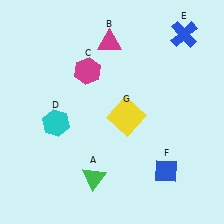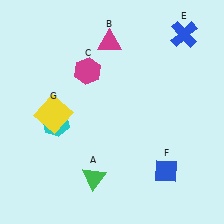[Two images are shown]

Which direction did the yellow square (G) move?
The yellow square (G) moved left.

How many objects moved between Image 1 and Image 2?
1 object moved between the two images.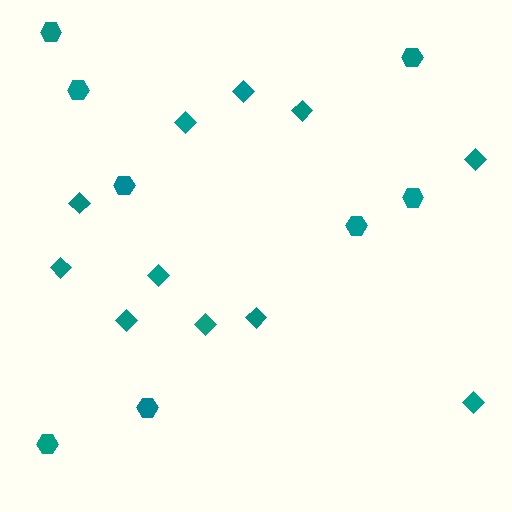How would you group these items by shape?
There are 2 groups: one group of diamonds (11) and one group of hexagons (8).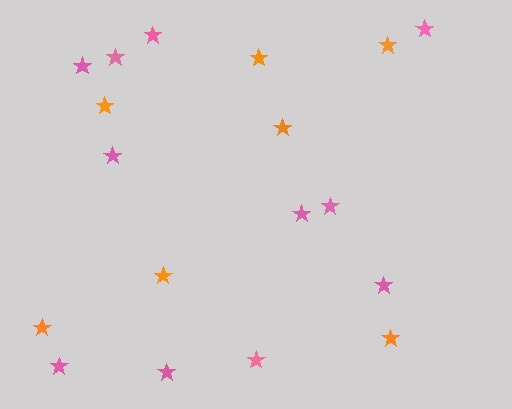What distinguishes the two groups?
There are 2 groups: one group of orange stars (7) and one group of pink stars (11).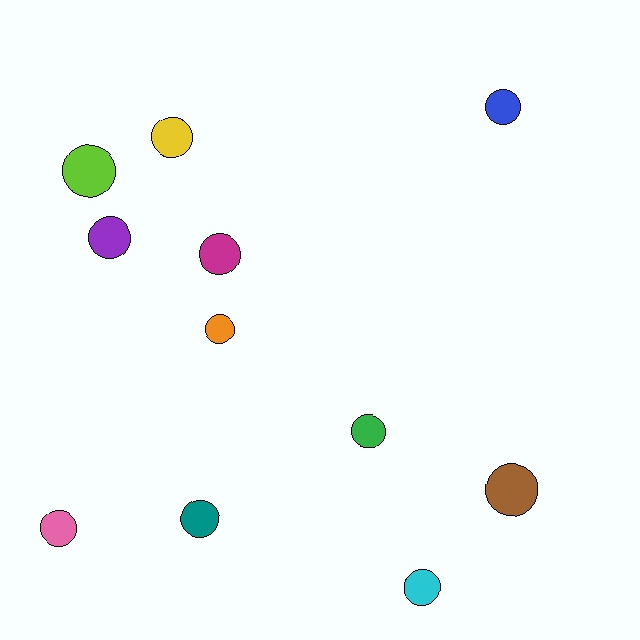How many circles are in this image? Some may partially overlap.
There are 11 circles.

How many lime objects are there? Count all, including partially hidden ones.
There is 1 lime object.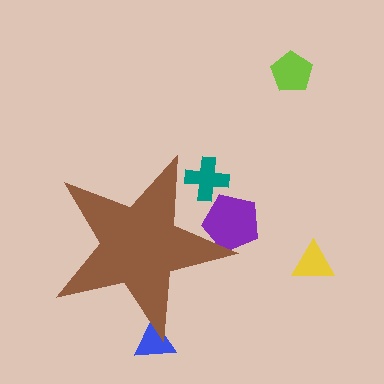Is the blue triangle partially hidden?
Yes, the blue triangle is partially hidden behind the brown star.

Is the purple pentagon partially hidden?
Yes, the purple pentagon is partially hidden behind the brown star.